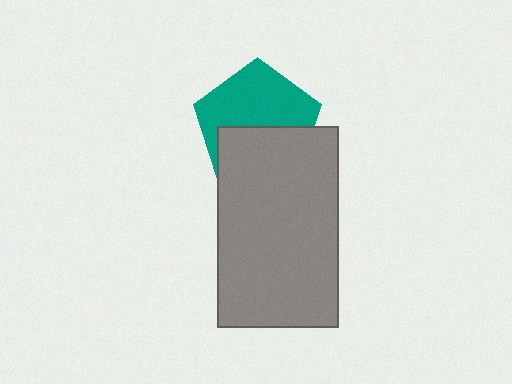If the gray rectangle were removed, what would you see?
You would see the complete teal pentagon.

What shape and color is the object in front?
The object in front is a gray rectangle.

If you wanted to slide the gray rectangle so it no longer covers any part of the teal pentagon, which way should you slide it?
Slide it down — that is the most direct way to separate the two shapes.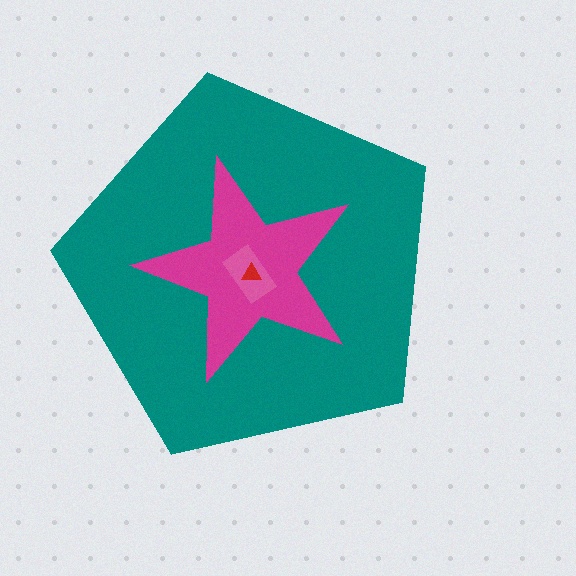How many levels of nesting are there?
4.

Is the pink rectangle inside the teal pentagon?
Yes.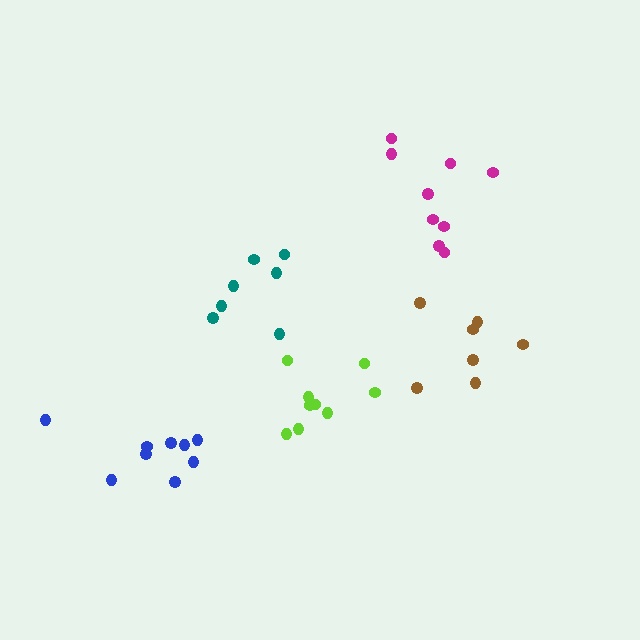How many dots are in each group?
Group 1: 7 dots, Group 2: 9 dots, Group 3: 9 dots, Group 4: 9 dots, Group 5: 7 dots (41 total).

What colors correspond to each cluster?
The clusters are colored: brown, magenta, blue, lime, teal.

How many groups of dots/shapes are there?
There are 5 groups.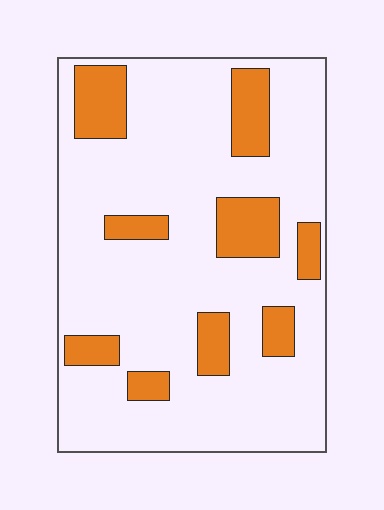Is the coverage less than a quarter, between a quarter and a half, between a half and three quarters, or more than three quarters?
Less than a quarter.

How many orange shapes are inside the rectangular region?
9.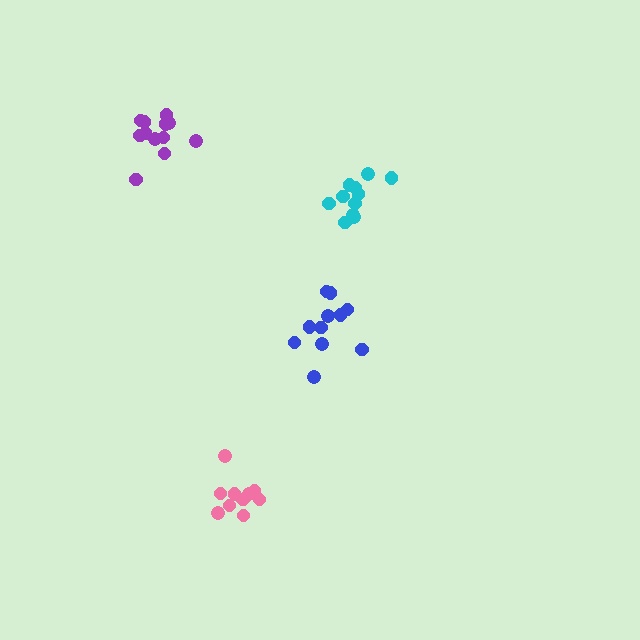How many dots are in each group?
Group 1: 10 dots, Group 2: 11 dots, Group 3: 11 dots, Group 4: 13 dots (45 total).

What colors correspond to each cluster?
The clusters are colored: pink, cyan, blue, purple.